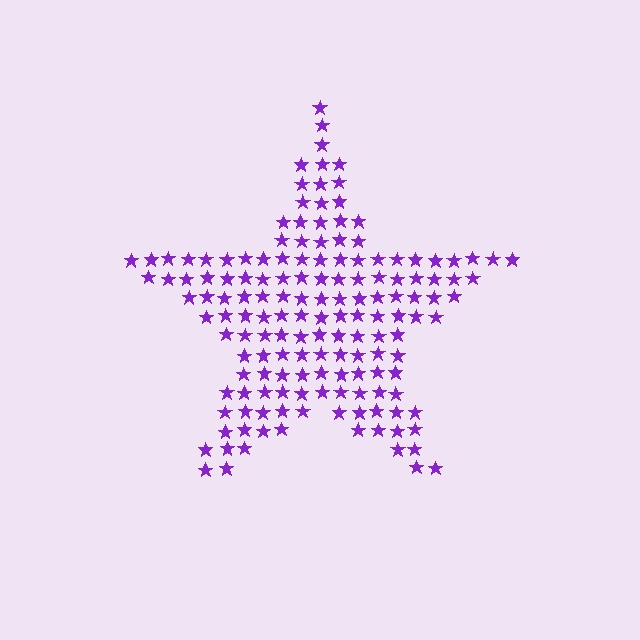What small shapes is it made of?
It is made of small stars.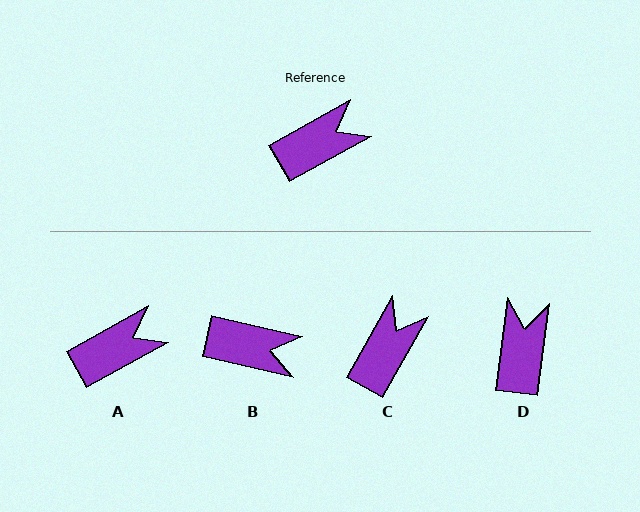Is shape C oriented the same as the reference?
No, it is off by about 31 degrees.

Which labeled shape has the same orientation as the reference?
A.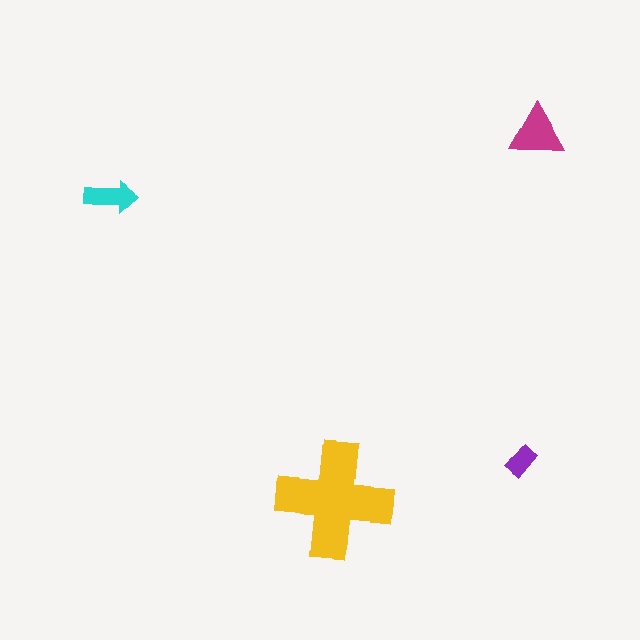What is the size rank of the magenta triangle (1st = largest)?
2nd.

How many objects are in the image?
There are 4 objects in the image.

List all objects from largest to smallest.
The yellow cross, the magenta triangle, the cyan arrow, the purple rectangle.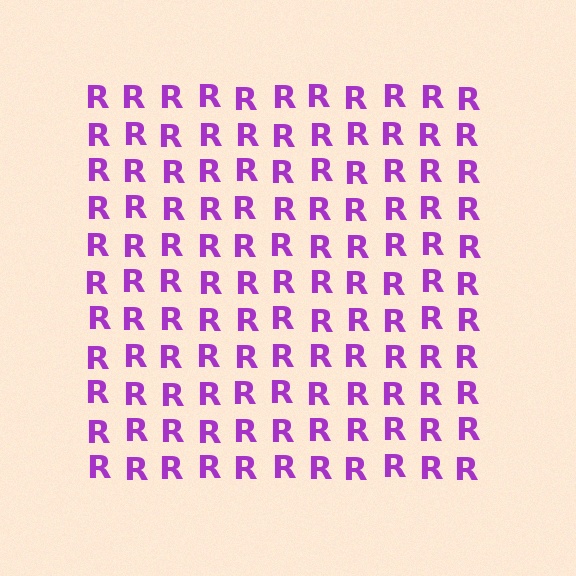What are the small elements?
The small elements are letter R's.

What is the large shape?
The large shape is a square.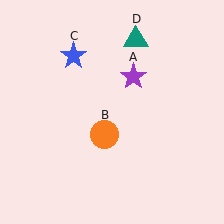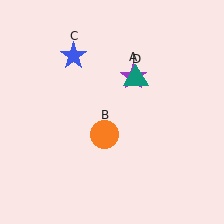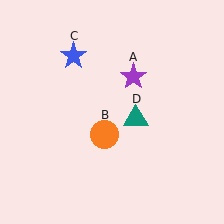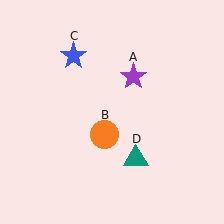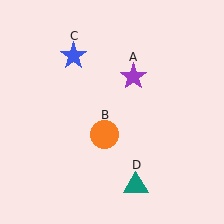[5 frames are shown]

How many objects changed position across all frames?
1 object changed position: teal triangle (object D).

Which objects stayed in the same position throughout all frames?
Purple star (object A) and orange circle (object B) and blue star (object C) remained stationary.